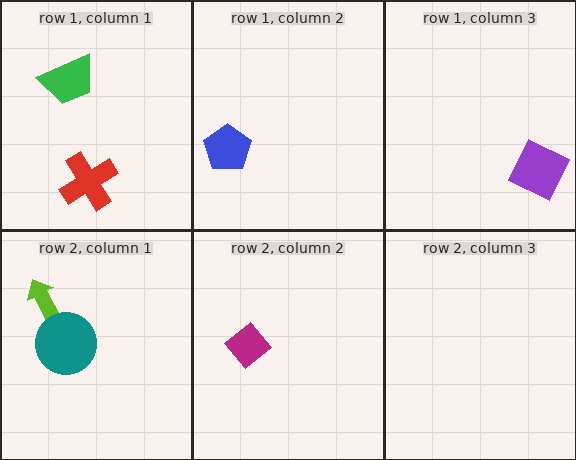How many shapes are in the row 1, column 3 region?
1.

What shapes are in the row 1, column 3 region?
The purple square.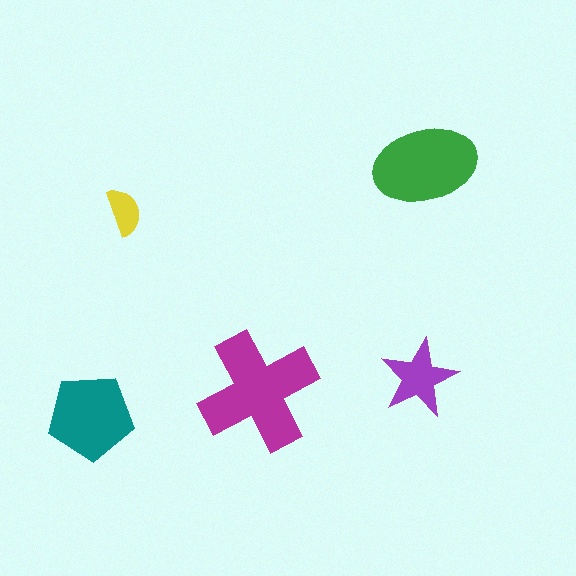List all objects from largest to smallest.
The magenta cross, the green ellipse, the teal pentagon, the purple star, the yellow semicircle.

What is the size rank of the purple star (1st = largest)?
4th.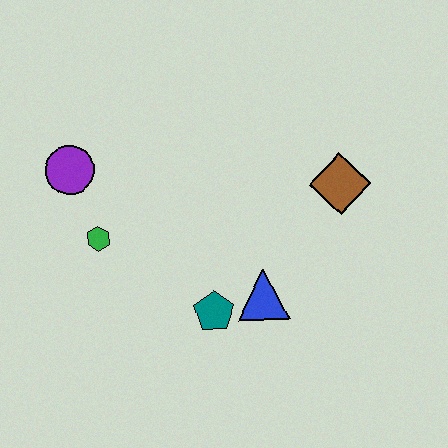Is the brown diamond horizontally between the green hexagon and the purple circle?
No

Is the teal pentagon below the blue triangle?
Yes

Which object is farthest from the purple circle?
The brown diamond is farthest from the purple circle.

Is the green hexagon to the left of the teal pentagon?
Yes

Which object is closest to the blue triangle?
The teal pentagon is closest to the blue triangle.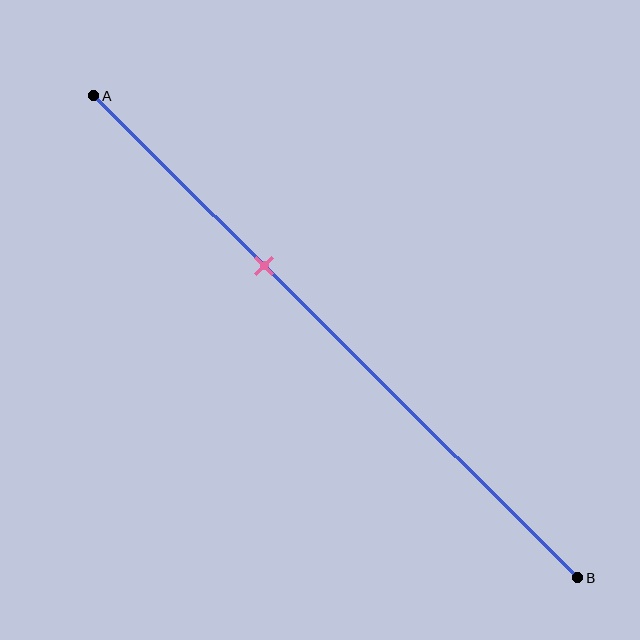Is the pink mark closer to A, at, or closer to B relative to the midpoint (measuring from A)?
The pink mark is closer to point A than the midpoint of segment AB.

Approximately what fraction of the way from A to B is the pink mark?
The pink mark is approximately 35% of the way from A to B.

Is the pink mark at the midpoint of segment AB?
No, the mark is at about 35% from A, not at the 50% midpoint.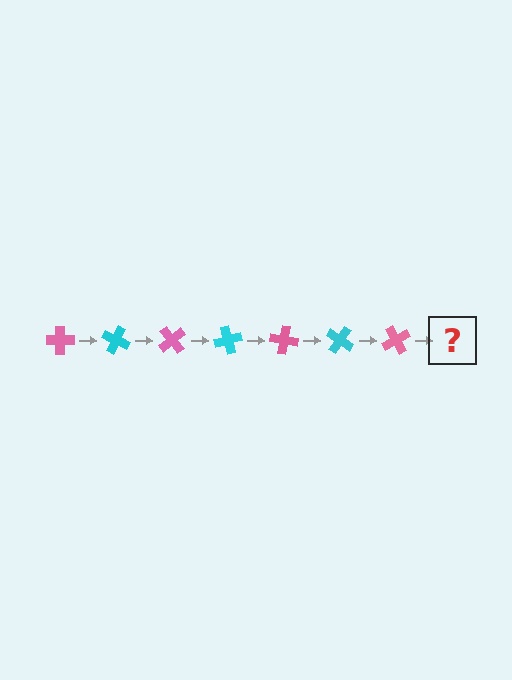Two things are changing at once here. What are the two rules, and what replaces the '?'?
The two rules are that it rotates 25 degrees each step and the color cycles through pink and cyan. The '?' should be a cyan cross, rotated 175 degrees from the start.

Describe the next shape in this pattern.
It should be a cyan cross, rotated 175 degrees from the start.